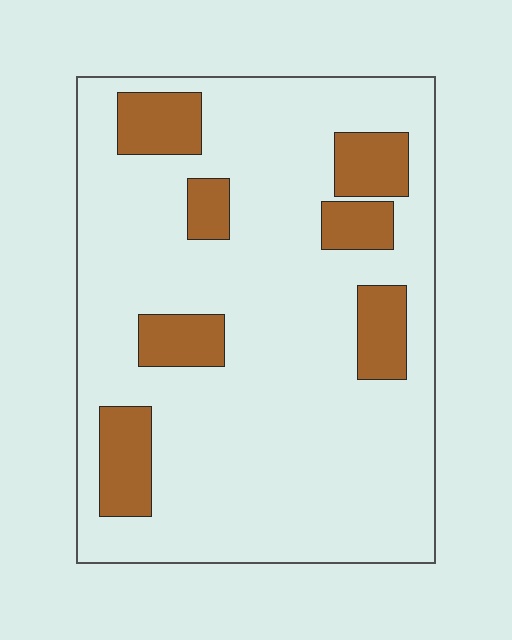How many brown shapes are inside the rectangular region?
7.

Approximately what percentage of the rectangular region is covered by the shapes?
Approximately 20%.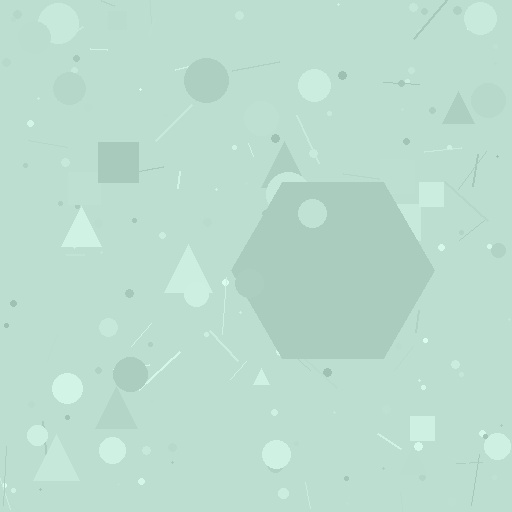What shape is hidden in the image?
A hexagon is hidden in the image.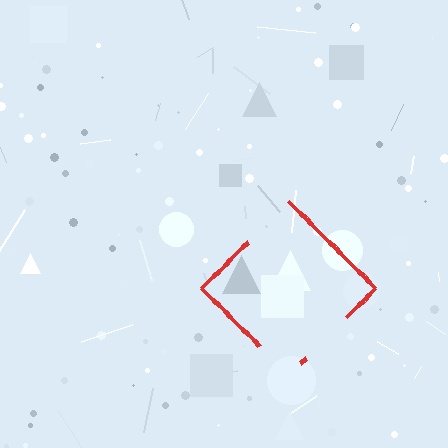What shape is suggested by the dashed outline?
The dashed outline suggests a diamond.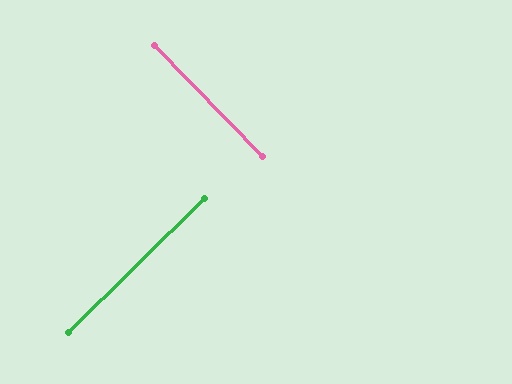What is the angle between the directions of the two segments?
Approximately 90 degrees.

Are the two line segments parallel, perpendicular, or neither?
Perpendicular — they meet at approximately 90°.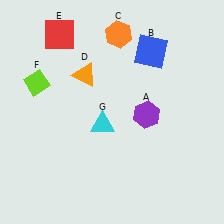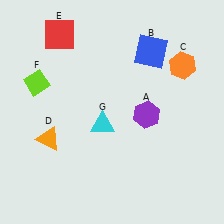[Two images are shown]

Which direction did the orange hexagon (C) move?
The orange hexagon (C) moved right.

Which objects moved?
The objects that moved are: the orange hexagon (C), the orange triangle (D).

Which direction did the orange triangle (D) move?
The orange triangle (D) moved down.